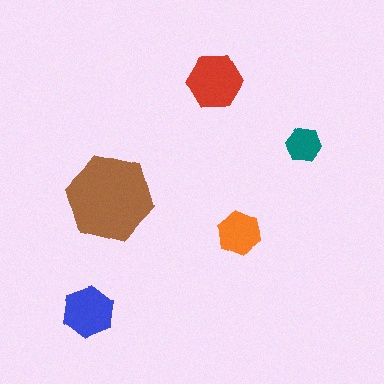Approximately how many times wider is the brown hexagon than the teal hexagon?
About 2.5 times wider.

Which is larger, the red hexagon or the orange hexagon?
The red one.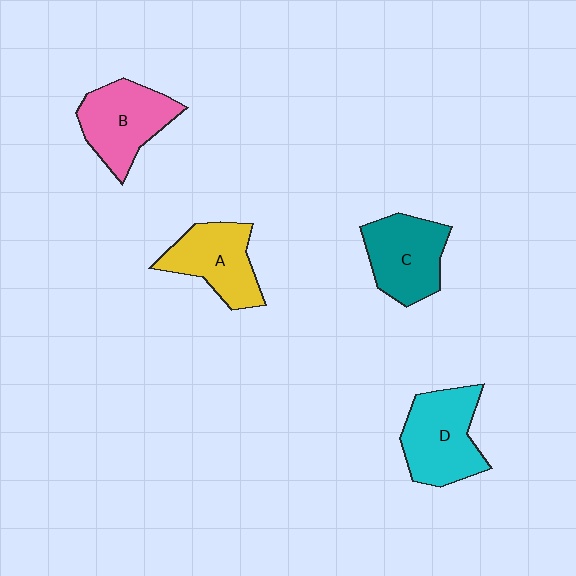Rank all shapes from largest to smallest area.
From largest to smallest: D (cyan), B (pink), C (teal), A (yellow).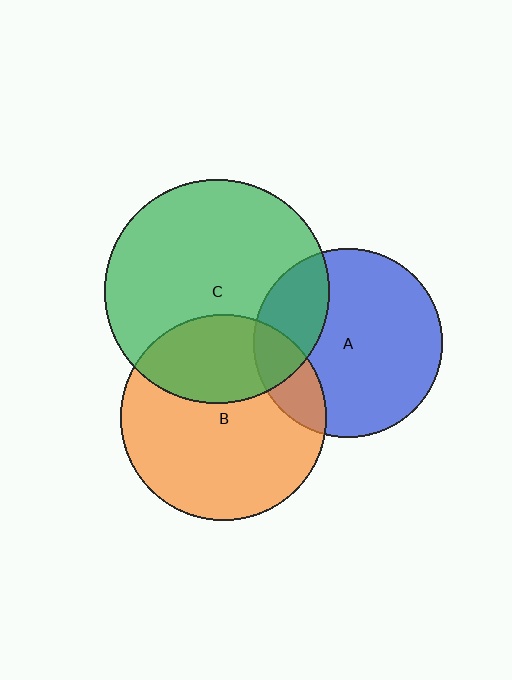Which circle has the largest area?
Circle C (green).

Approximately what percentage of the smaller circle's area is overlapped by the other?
Approximately 25%.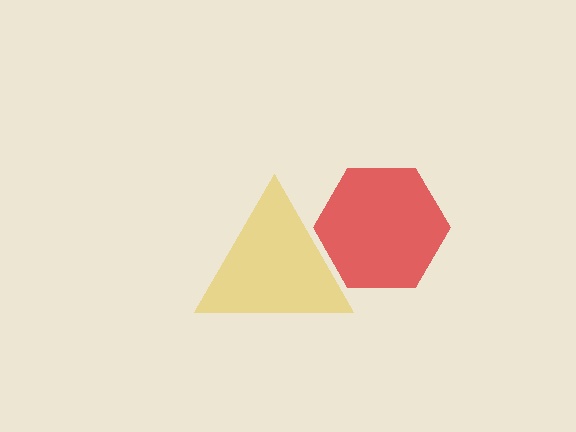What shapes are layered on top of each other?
The layered shapes are: a yellow triangle, a red hexagon.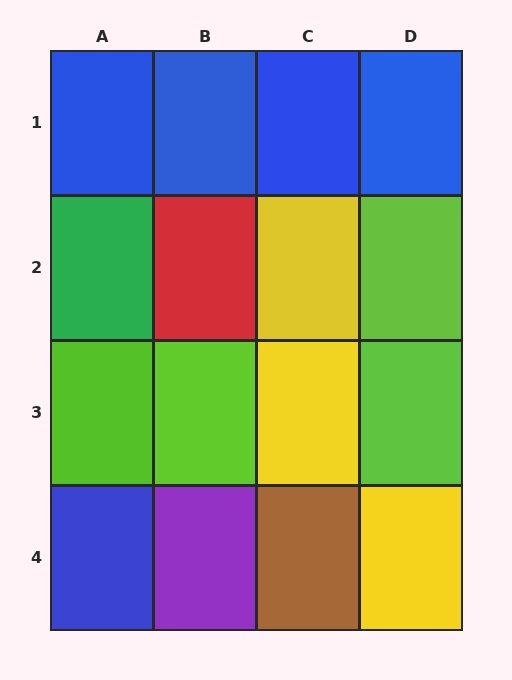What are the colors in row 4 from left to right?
Blue, purple, brown, yellow.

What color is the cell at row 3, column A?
Lime.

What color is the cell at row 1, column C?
Blue.